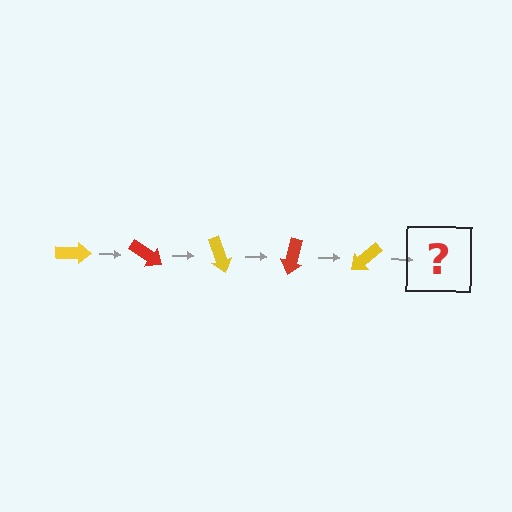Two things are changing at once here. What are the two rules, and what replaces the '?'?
The two rules are that it rotates 35 degrees each step and the color cycles through yellow and red. The '?' should be a red arrow, rotated 175 degrees from the start.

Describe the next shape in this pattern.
It should be a red arrow, rotated 175 degrees from the start.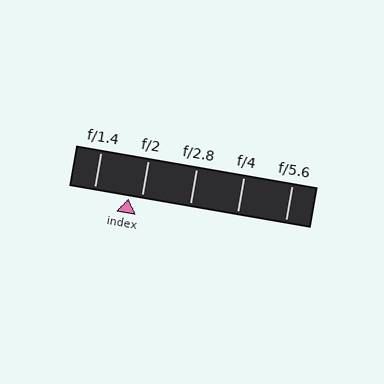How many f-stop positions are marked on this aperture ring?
There are 5 f-stop positions marked.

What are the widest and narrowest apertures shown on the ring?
The widest aperture shown is f/1.4 and the narrowest is f/5.6.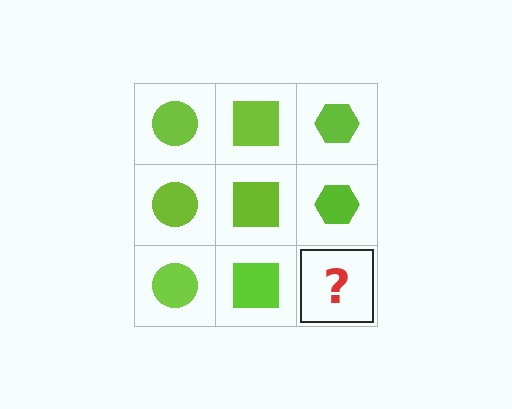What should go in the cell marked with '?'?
The missing cell should contain a lime hexagon.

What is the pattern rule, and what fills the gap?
The rule is that each column has a consistent shape. The gap should be filled with a lime hexagon.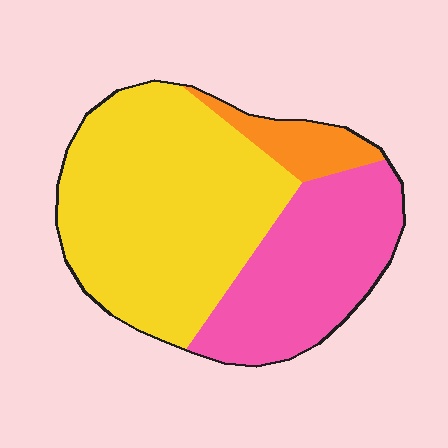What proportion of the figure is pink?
Pink takes up about one third (1/3) of the figure.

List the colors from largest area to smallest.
From largest to smallest: yellow, pink, orange.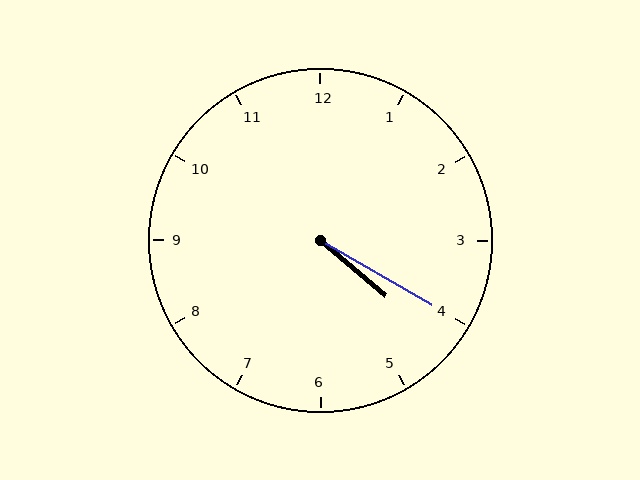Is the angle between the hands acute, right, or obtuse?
It is acute.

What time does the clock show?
4:20.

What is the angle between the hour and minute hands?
Approximately 10 degrees.